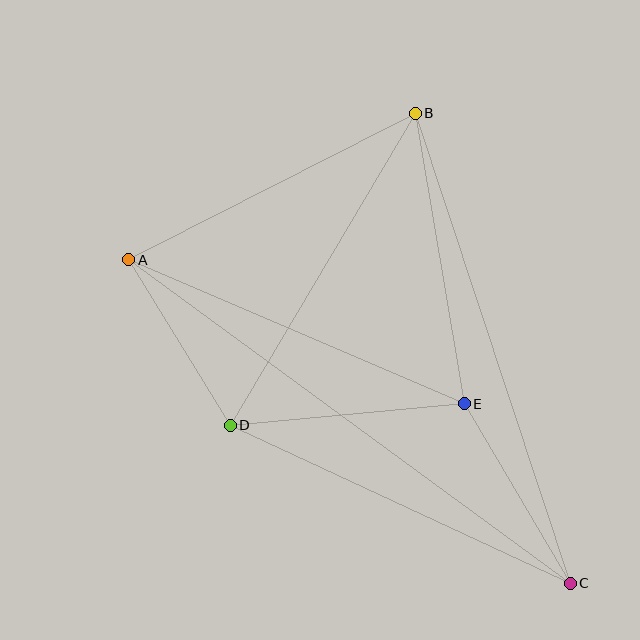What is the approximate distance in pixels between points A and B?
The distance between A and B is approximately 322 pixels.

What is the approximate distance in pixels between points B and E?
The distance between B and E is approximately 295 pixels.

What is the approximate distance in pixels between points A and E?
The distance between A and E is approximately 365 pixels.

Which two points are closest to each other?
Points A and D are closest to each other.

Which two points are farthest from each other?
Points A and C are farthest from each other.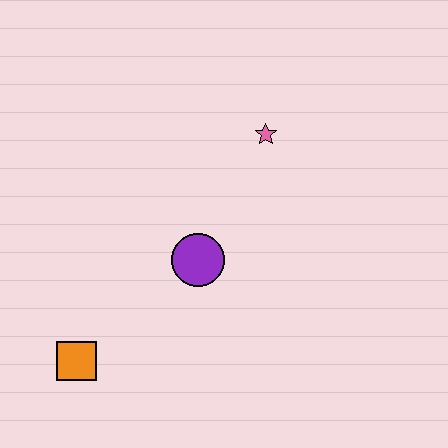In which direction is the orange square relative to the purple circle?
The orange square is to the left of the purple circle.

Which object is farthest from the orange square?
The pink star is farthest from the orange square.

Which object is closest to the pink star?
The purple circle is closest to the pink star.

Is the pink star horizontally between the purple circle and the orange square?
No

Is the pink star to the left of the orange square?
No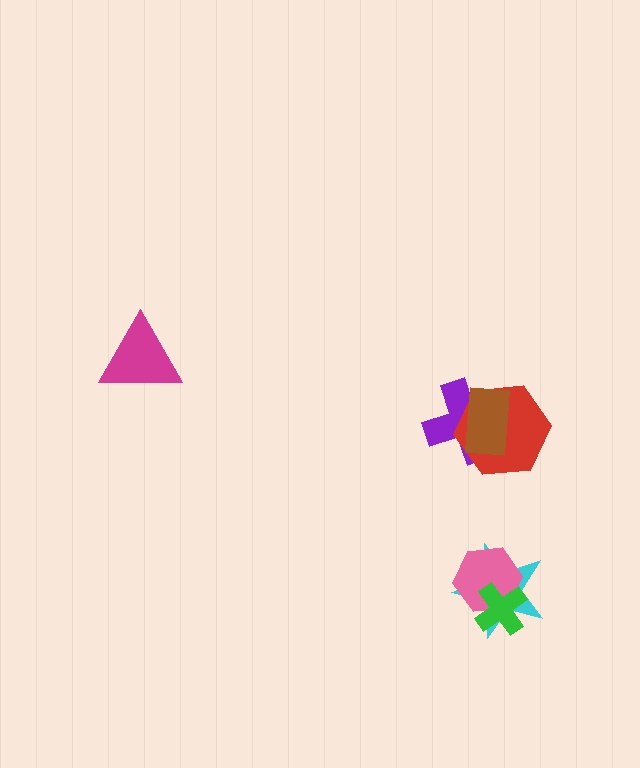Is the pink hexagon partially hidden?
Yes, it is partially covered by another shape.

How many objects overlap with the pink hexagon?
2 objects overlap with the pink hexagon.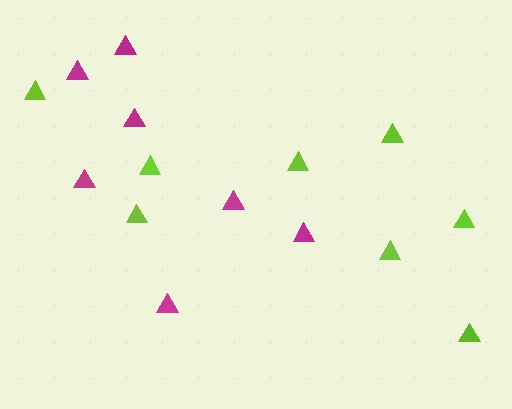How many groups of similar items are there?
There are 2 groups: one group of magenta triangles (7) and one group of lime triangles (8).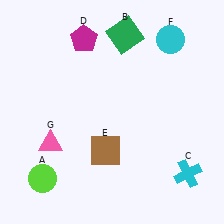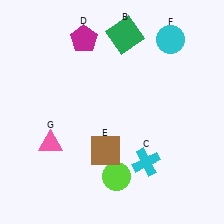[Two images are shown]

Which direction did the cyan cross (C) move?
The cyan cross (C) moved left.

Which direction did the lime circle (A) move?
The lime circle (A) moved right.